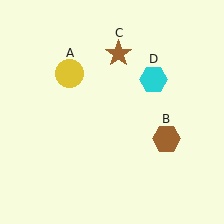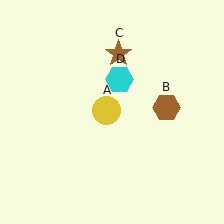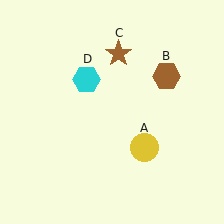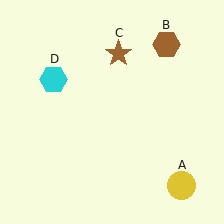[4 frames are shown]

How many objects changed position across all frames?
3 objects changed position: yellow circle (object A), brown hexagon (object B), cyan hexagon (object D).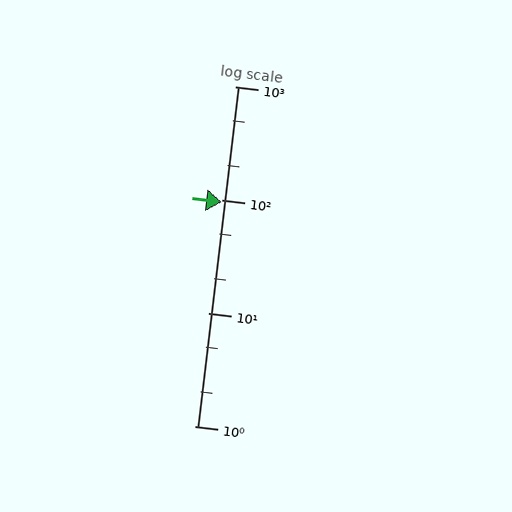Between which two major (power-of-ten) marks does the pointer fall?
The pointer is between 10 and 100.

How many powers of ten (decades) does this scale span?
The scale spans 3 decades, from 1 to 1000.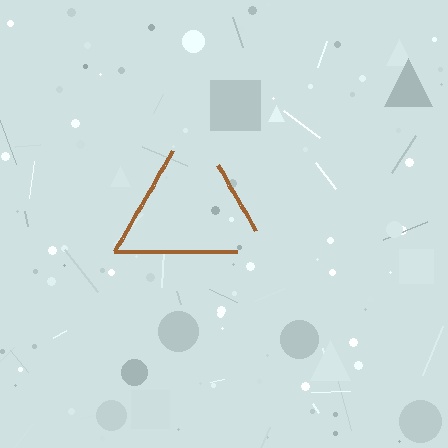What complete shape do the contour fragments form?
The contour fragments form a triangle.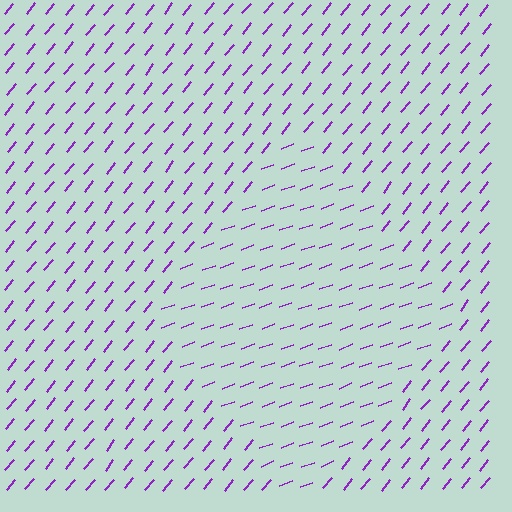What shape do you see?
I see a diamond.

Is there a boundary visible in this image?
Yes, there is a texture boundary formed by a change in line orientation.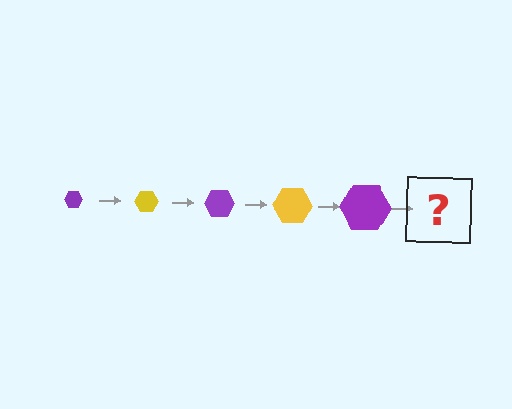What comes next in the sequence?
The next element should be a yellow hexagon, larger than the previous one.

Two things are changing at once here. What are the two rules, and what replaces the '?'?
The two rules are that the hexagon grows larger each step and the color cycles through purple and yellow. The '?' should be a yellow hexagon, larger than the previous one.